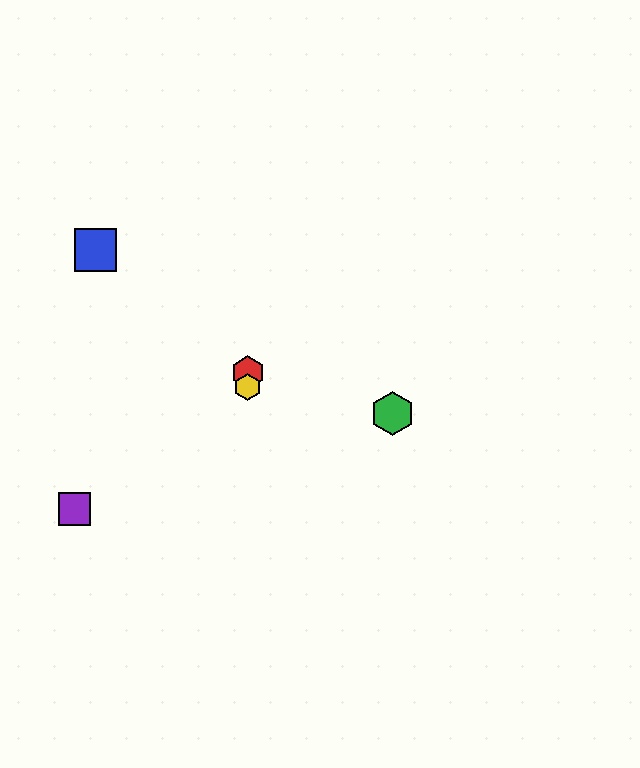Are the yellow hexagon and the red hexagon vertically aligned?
Yes, both are at x≈248.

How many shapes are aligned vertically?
2 shapes (the red hexagon, the yellow hexagon) are aligned vertically.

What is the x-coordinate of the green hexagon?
The green hexagon is at x≈392.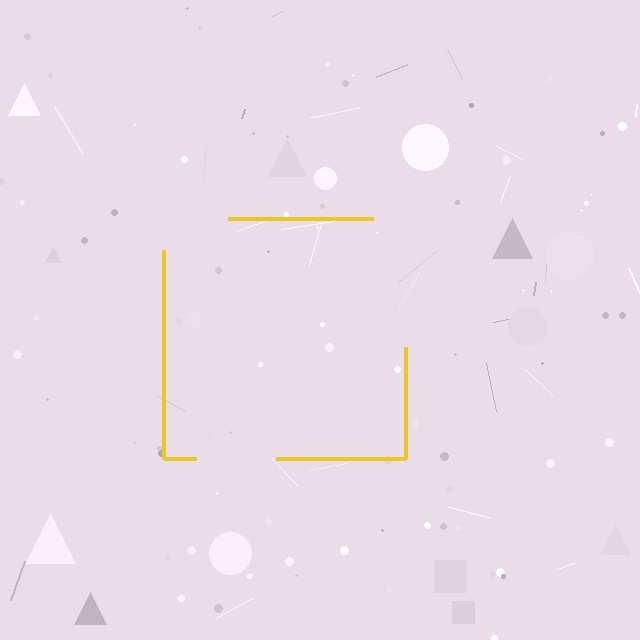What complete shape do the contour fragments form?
The contour fragments form a square.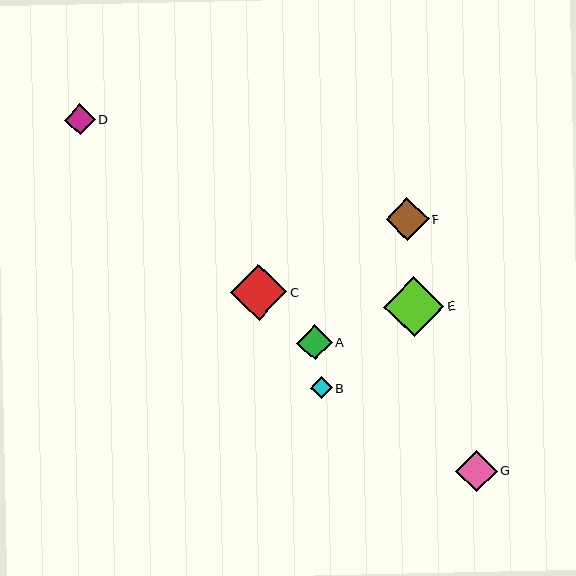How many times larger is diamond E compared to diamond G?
Diamond E is approximately 1.4 times the size of diamond G.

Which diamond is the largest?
Diamond E is the largest with a size of approximately 60 pixels.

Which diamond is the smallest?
Diamond B is the smallest with a size of approximately 22 pixels.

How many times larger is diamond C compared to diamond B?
Diamond C is approximately 2.6 times the size of diamond B.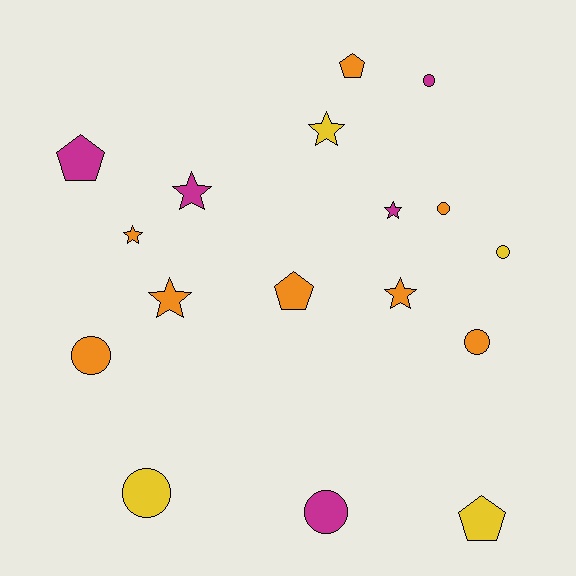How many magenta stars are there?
There are 2 magenta stars.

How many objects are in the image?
There are 17 objects.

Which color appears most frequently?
Orange, with 8 objects.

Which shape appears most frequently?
Circle, with 7 objects.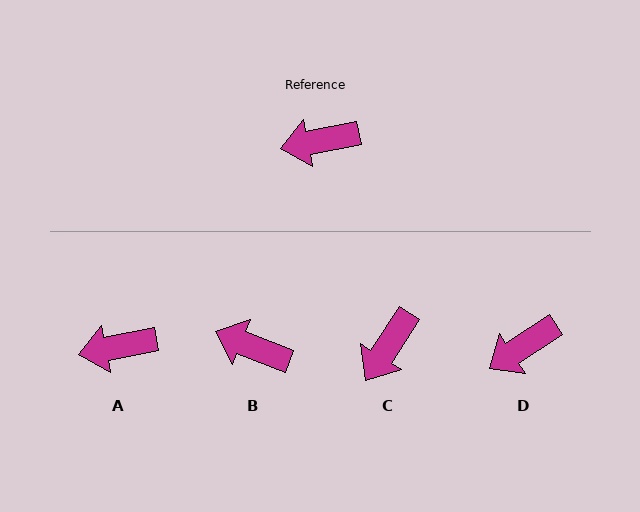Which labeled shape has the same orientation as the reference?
A.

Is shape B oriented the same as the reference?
No, it is off by about 33 degrees.